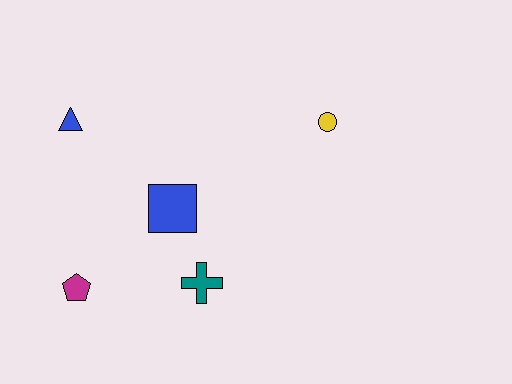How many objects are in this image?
There are 5 objects.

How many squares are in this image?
There is 1 square.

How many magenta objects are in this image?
There is 1 magenta object.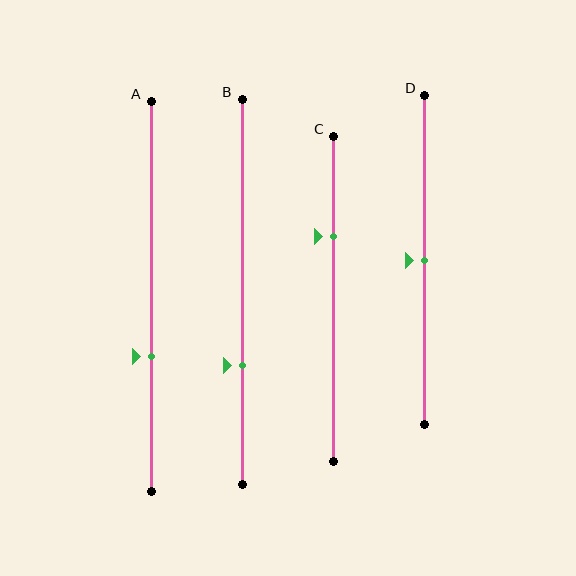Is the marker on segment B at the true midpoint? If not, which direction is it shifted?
No, the marker on segment B is shifted downward by about 19% of the segment length.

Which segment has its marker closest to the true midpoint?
Segment D has its marker closest to the true midpoint.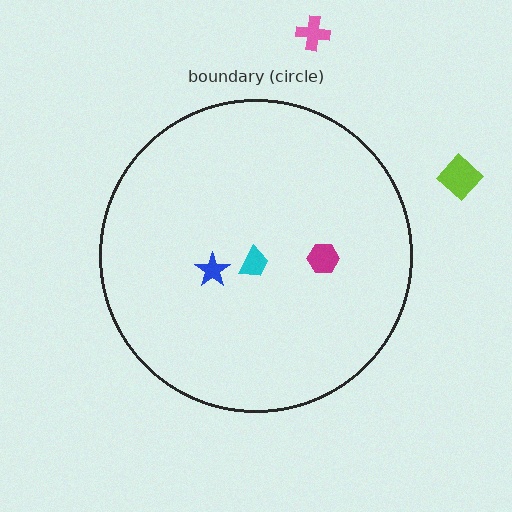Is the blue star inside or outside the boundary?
Inside.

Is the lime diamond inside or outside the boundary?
Outside.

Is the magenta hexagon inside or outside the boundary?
Inside.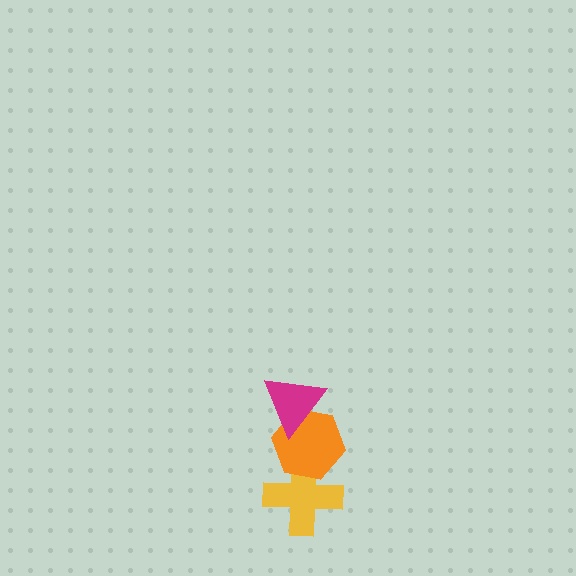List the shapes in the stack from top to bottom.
From top to bottom: the magenta triangle, the orange hexagon, the yellow cross.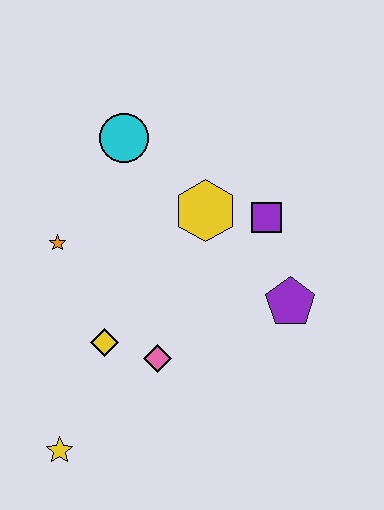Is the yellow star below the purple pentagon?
Yes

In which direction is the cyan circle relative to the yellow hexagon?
The cyan circle is to the left of the yellow hexagon.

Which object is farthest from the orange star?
The purple pentagon is farthest from the orange star.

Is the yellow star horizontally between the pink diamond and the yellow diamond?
No